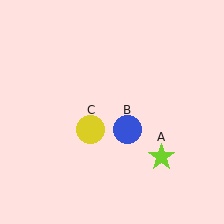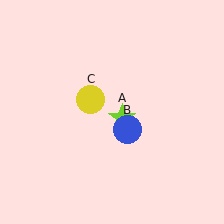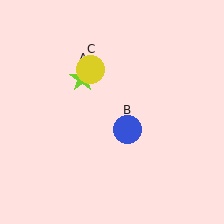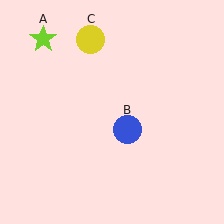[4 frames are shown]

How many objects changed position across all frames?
2 objects changed position: lime star (object A), yellow circle (object C).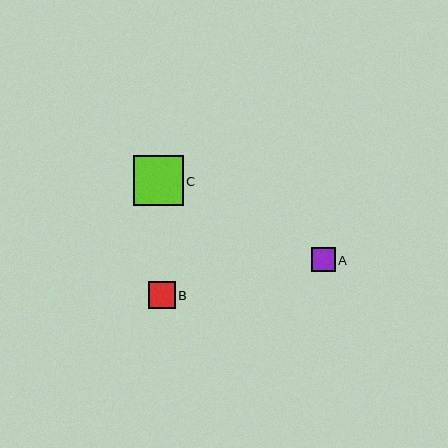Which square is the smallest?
Square A is the smallest with a size of approximately 24 pixels.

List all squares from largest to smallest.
From largest to smallest: C, B, A.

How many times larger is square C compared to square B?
Square C is approximately 1.8 times the size of square B.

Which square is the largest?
Square C is the largest with a size of approximately 50 pixels.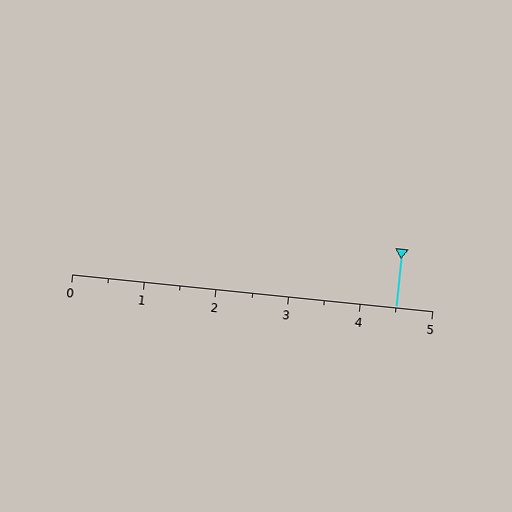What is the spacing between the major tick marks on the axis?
The major ticks are spaced 1 apart.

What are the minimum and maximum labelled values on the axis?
The axis runs from 0 to 5.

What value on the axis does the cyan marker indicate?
The marker indicates approximately 4.5.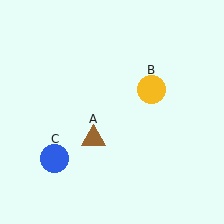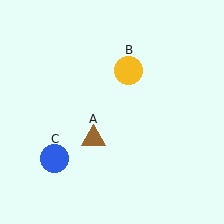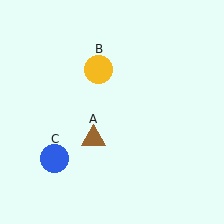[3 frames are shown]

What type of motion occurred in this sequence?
The yellow circle (object B) rotated counterclockwise around the center of the scene.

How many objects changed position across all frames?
1 object changed position: yellow circle (object B).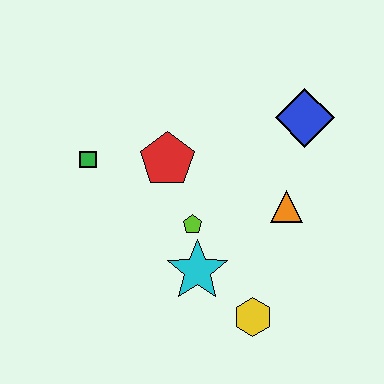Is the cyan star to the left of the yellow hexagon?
Yes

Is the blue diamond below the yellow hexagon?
No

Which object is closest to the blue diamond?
The orange triangle is closest to the blue diamond.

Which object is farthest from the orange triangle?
The green square is farthest from the orange triangle.